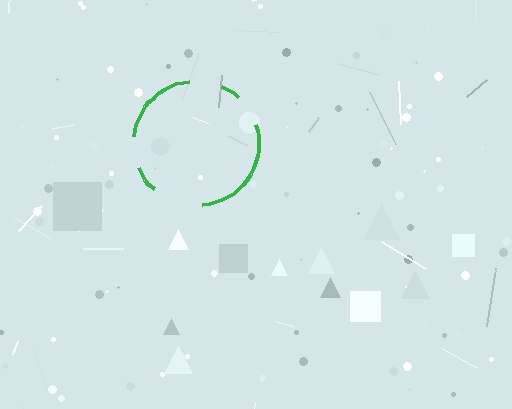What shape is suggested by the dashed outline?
The dashed outline suggests a circle.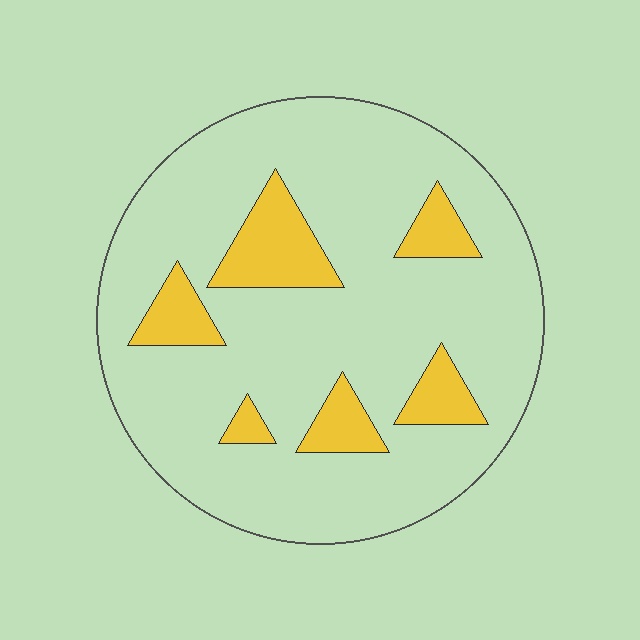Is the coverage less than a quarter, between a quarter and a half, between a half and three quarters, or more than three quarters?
Less than a quarter.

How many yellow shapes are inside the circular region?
6.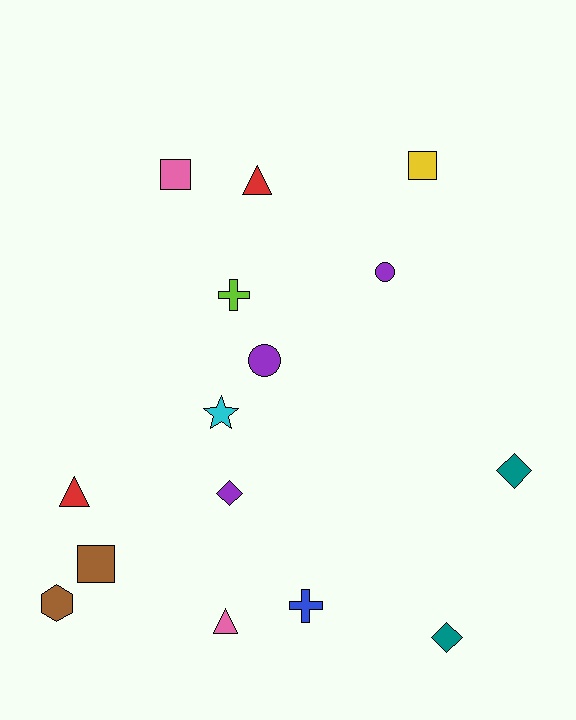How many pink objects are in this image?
There are 2 pink objects.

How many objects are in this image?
There are 15 objects.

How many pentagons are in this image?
There are no pentagons.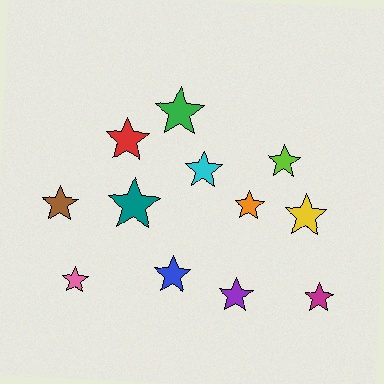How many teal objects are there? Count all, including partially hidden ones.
There is 1 teal object.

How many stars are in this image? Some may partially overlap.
There are 12 stars.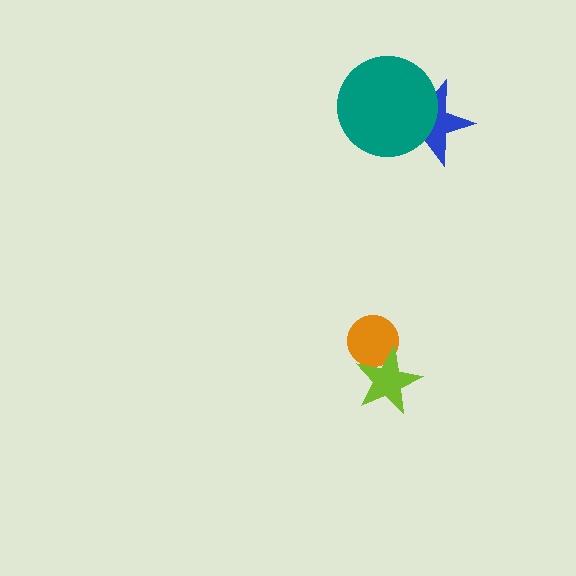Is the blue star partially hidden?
Yes, it is partially covered by another shape.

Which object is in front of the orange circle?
The lime star is in front of the orange circle.